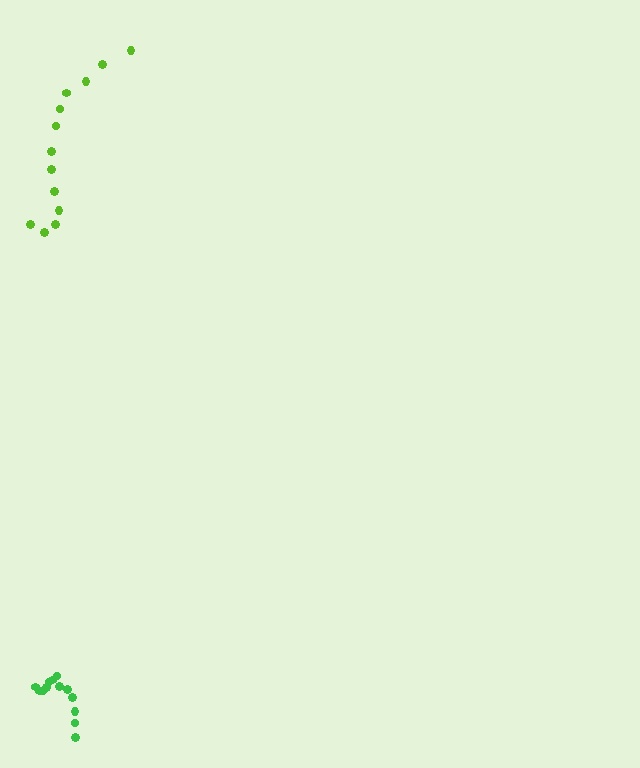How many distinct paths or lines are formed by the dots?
There are 2 distinct paths.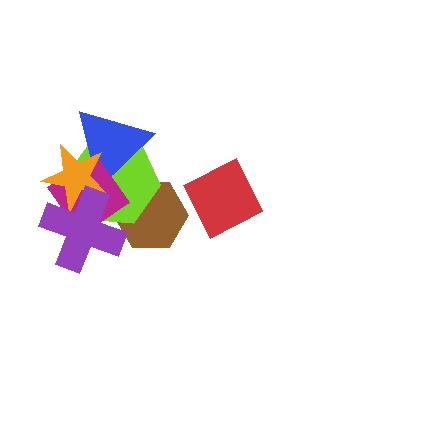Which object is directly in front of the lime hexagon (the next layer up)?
The blue triangle is directly in front of the lime hexagon.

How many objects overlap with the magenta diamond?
5 objects overlap with the magenta diamond.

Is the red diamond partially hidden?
No, no other shape covers it.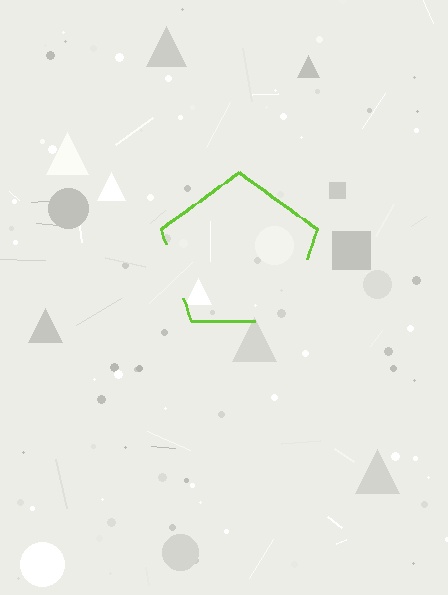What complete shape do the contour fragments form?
The contour fragments form a pentagon.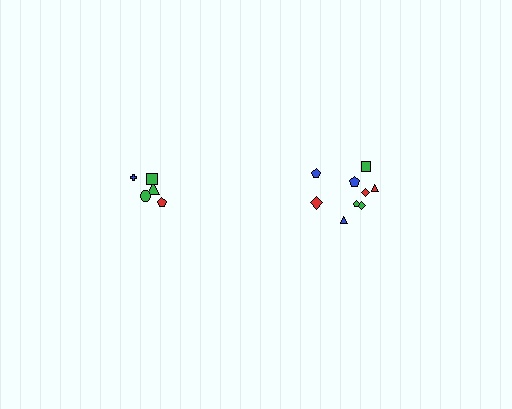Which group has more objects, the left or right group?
The right group.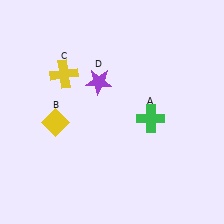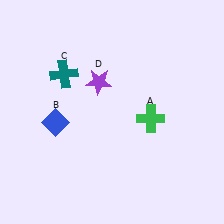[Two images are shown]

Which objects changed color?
B changed from yellow to blue. C changed from yellow to teal.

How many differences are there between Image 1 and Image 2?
There are 2 differences between the two images.